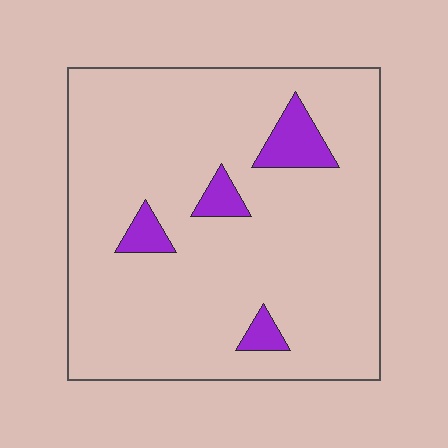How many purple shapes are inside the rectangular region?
4.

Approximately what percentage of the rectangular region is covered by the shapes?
Approximately 10%.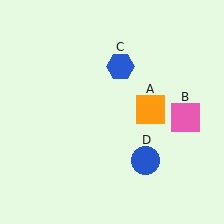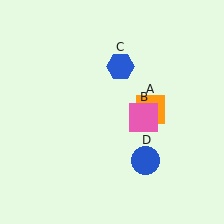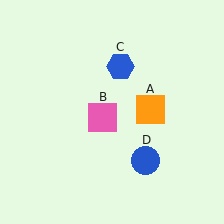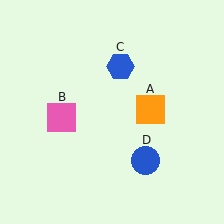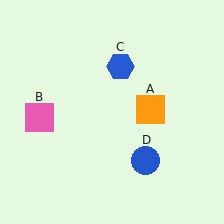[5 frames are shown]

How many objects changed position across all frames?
1 object changed position: pink square (object B).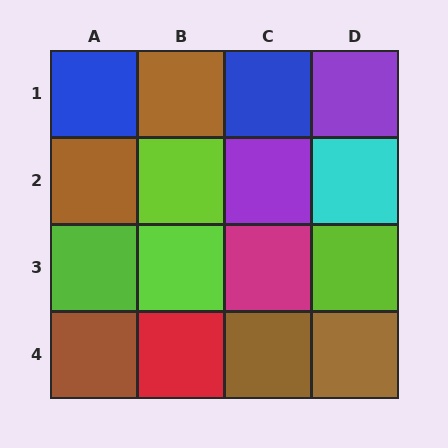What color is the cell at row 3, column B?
Lime.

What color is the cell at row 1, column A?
Blue.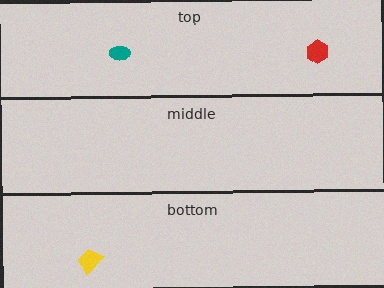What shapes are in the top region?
The red hexagon, the teal ellipse.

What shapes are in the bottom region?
The yellow trapezoid.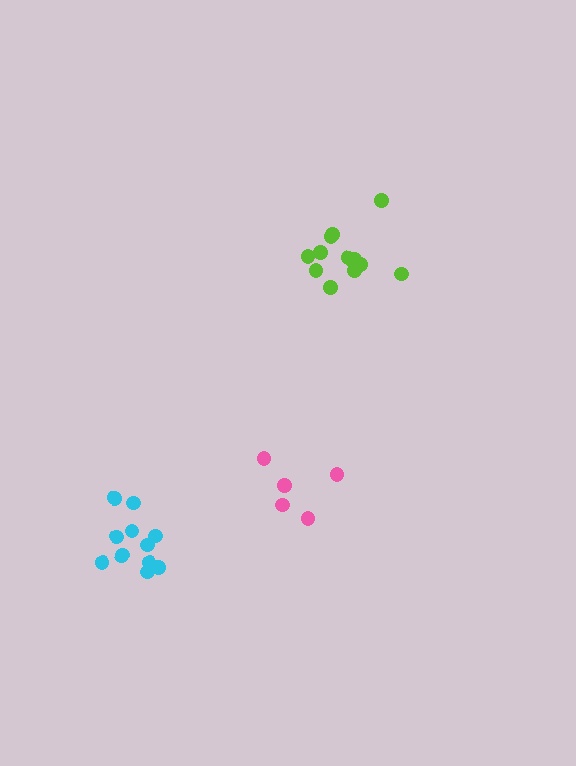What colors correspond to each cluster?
The clusters are colored: pink, cyan, lime.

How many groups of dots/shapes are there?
There are 3 groups.